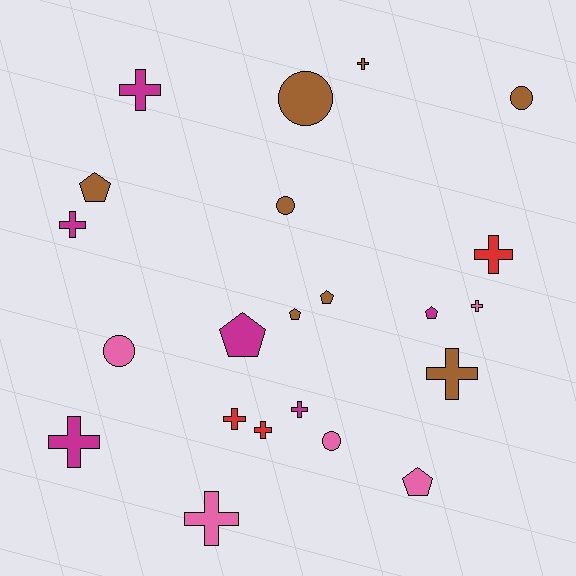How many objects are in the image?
There are 22 objects.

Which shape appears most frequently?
Cross, with 11 objects.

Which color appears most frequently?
Brown, with 8 objects.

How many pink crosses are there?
There are 2 pink crosses.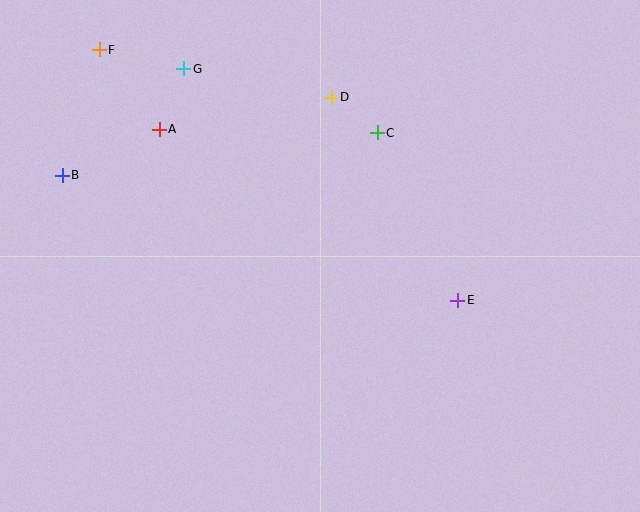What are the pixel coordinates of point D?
Point D is at (331, 97).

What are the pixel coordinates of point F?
Point F is at (99, 50).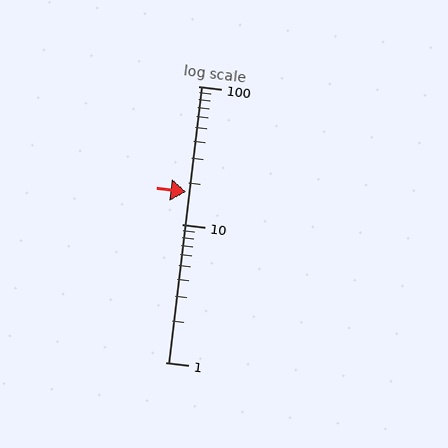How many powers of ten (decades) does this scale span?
The scale spans 2 decades, from 1 to 100.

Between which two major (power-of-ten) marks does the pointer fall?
The pointer is between 10 and 100.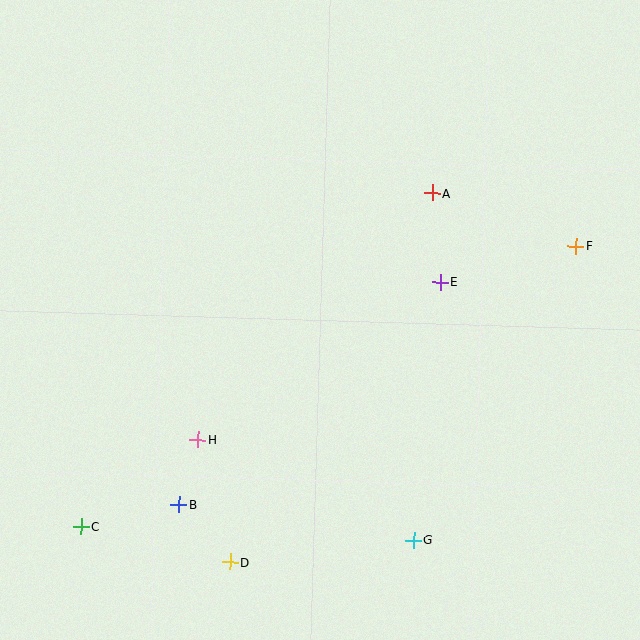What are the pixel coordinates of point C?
Point C is at (81, 527).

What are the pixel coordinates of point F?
Point F is at (576, 246).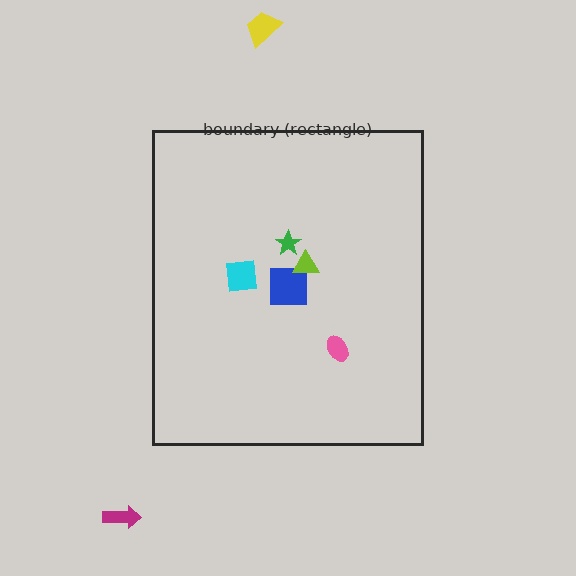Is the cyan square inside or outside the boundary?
Inside.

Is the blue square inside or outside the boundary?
Inside.